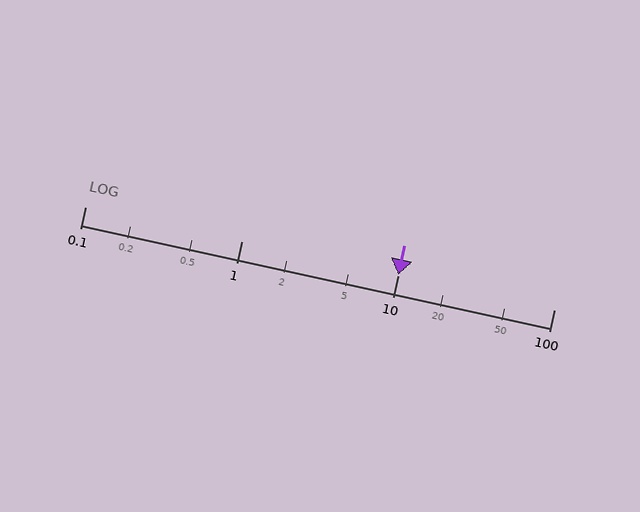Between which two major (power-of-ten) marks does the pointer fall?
The pointer is between 10 and 100.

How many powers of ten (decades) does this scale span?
The scale spans 3 decades, from 0.1 to 100.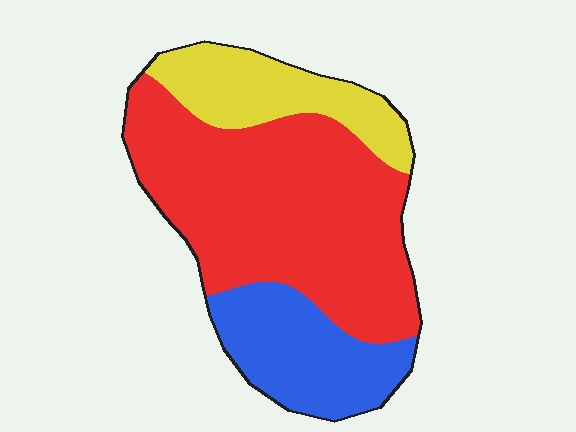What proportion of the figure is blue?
Blue takes up about one fifth (1/5) of the figure.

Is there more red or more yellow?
Red.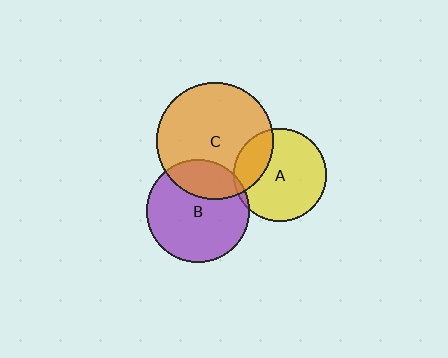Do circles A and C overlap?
Yes.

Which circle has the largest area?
Circle C (orange).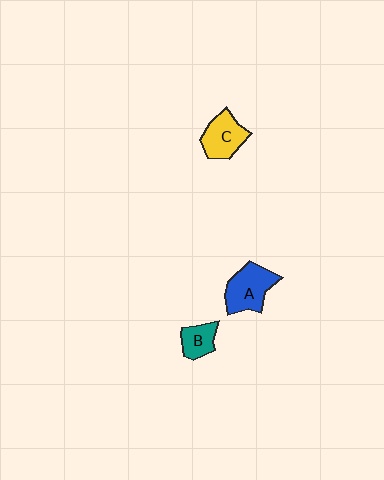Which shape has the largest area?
Shape A (blue).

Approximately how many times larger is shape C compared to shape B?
Approximately 1.5 times.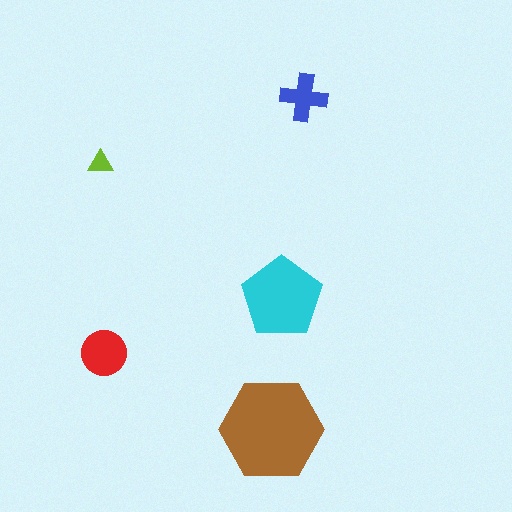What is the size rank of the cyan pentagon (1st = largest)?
2nd.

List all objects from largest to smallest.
The brown hexagon, the cyan pentagon, the red circle, the blue cross, the lime triangle.